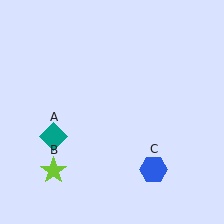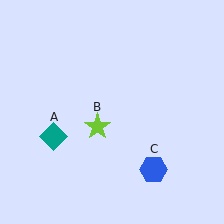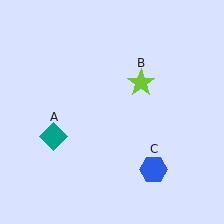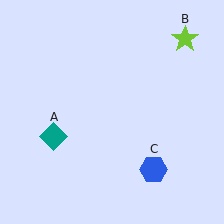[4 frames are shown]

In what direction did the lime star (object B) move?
The lime star (object B) moved up and to the right.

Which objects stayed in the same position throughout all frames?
Teal diamond (object A) and blue hexagon (object C) remained stationary.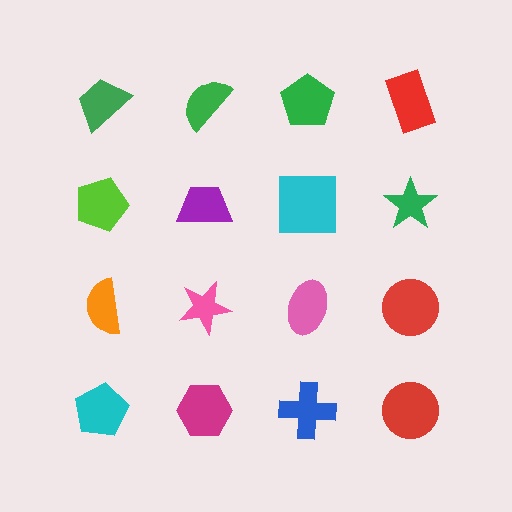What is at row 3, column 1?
An orange semicircle.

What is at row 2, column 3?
A cyan square.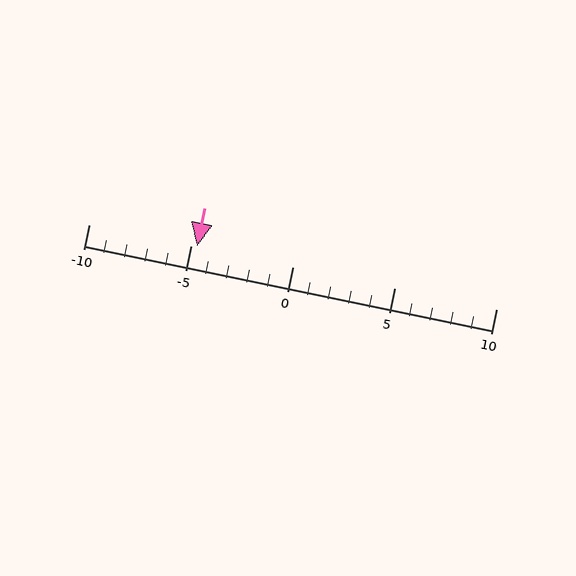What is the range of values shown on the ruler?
The ruler shows values from -10 to 10.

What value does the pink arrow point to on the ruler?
The pink arrow points to approximately -5.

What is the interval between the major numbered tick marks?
The major tick marks are spaced 5 units apart.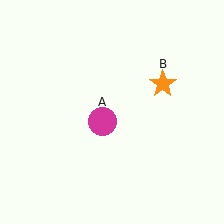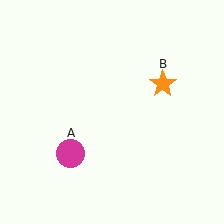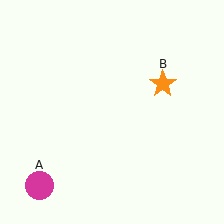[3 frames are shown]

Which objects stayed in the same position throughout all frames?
Orange star (object B) remained stationary.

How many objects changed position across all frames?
1 object changed position: magenta circle (object A).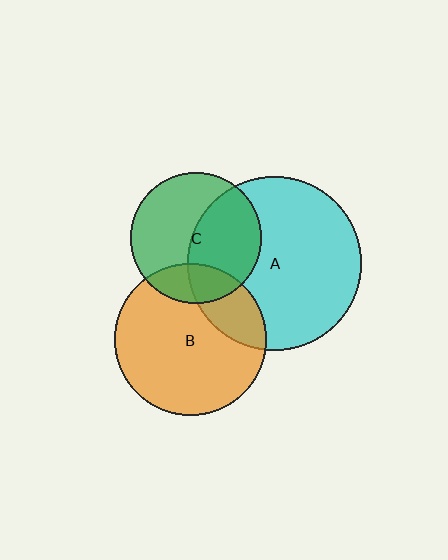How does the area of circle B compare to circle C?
Approximately 1.4 times.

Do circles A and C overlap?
Yes.